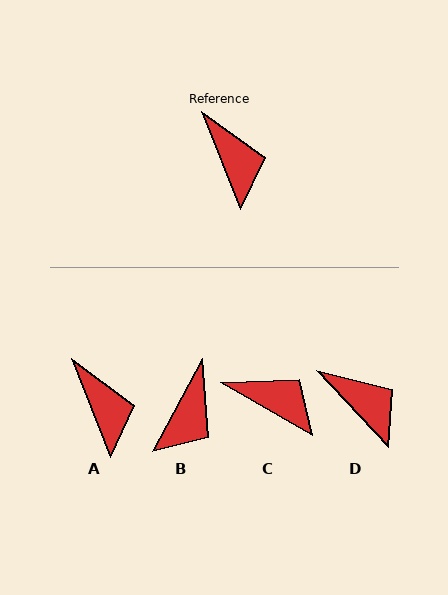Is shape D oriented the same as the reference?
No, it is off by about 22 degrees.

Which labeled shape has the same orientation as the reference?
A.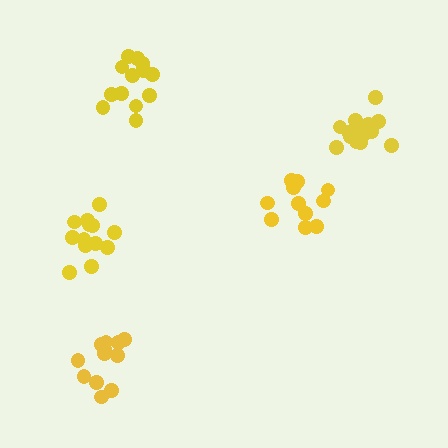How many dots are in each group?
Group 1: 11 dots, Group 2: 12 dots, Group 3: 13 dots, Group 4: 15 dots, Group 5: 16 dots (67 total).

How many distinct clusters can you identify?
There are 5 distinct clusters.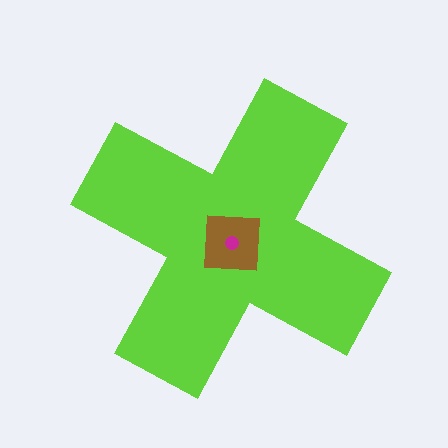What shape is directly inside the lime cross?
The brown square.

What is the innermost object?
The magenta circle.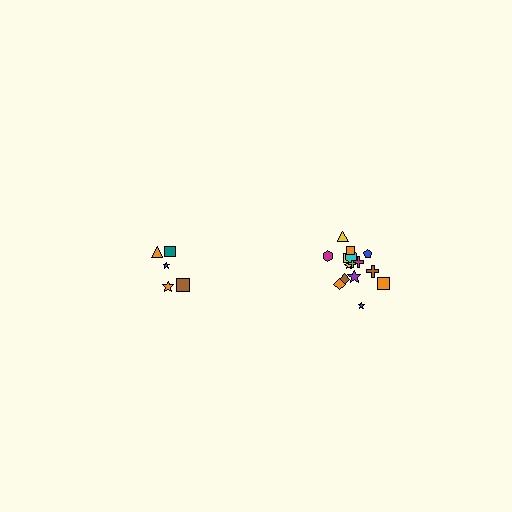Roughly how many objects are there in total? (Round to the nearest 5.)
Roughly 20 objects in total.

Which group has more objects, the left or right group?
The right group.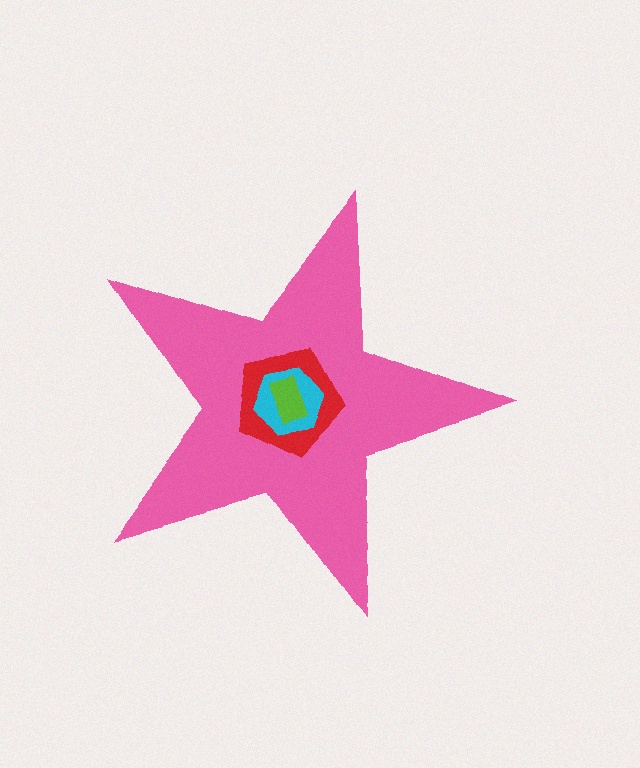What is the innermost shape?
The lime rectangle.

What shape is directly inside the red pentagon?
The cyan hexagon.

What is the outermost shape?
The pink star.